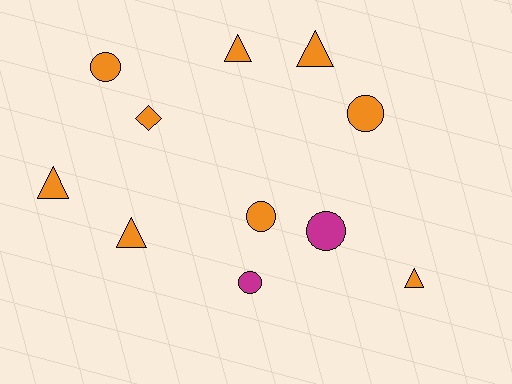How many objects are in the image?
There are 11 objects.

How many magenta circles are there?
There are 2 magenta circles.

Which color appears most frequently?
Orange, with 9 objects.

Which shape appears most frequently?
Circle, with 5 objects.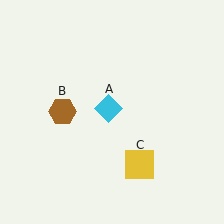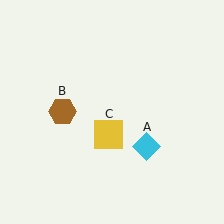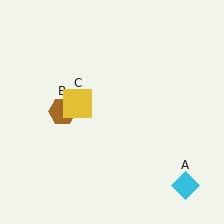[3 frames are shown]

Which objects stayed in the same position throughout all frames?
Brown hexagon (object B) remained stationary.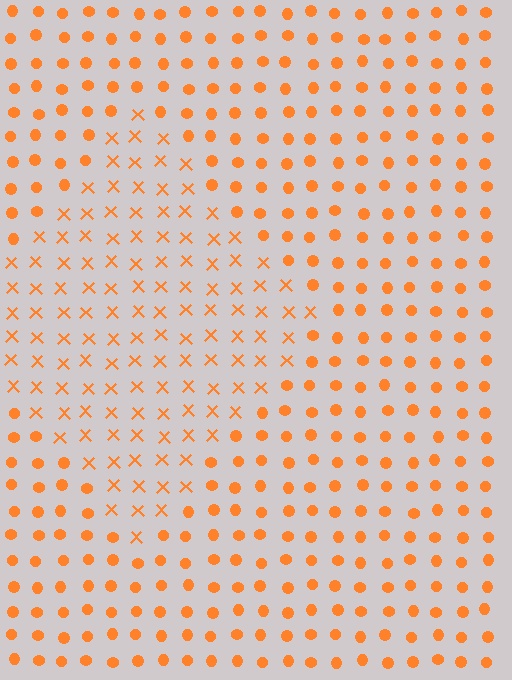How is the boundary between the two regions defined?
The boundary is defined by a change in element shape: X marks inside vs. circles outside. All elements share the same color and spacing.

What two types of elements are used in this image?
The image uses X marks inside the diamond region and circles outside it.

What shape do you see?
I see a diamond.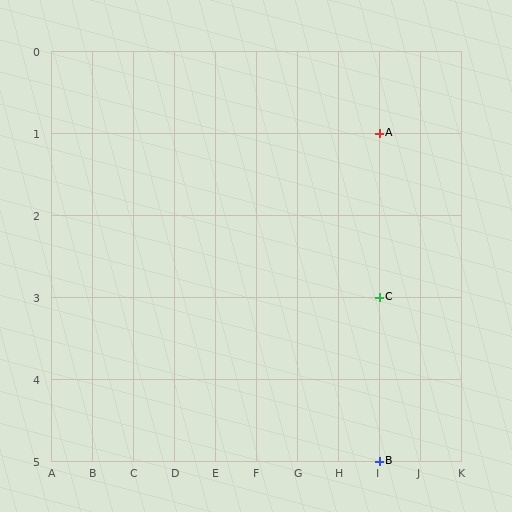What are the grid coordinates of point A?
Point A is at grid coordinates (I, 1).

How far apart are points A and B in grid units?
Points A and B are 4 rows apart.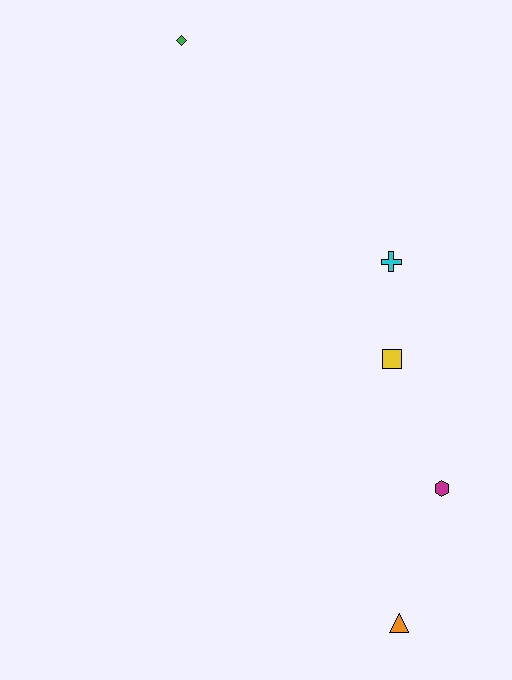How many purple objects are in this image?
There are no purple objects.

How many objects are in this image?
There are 5 objects.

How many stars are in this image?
There are no stars.